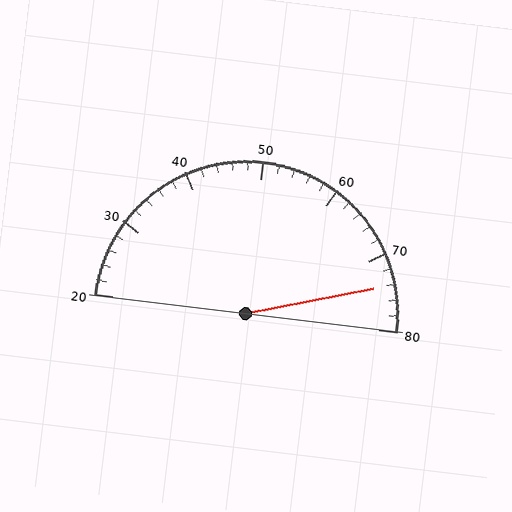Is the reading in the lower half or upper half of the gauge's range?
The reading is in the upper half of the range (20 to 80).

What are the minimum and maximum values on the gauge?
The gauge ranges from 20 to 80.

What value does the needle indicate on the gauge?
The needle indicates approximately 74.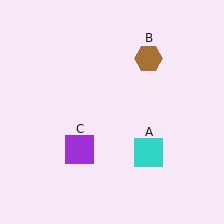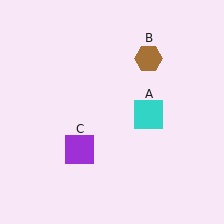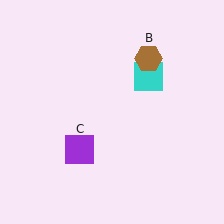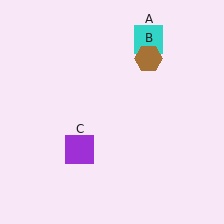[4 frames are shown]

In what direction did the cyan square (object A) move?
The cyan square (object A) moved up.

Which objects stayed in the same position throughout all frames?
Brown hexagon (object B) and purple square (object C) remained stationary.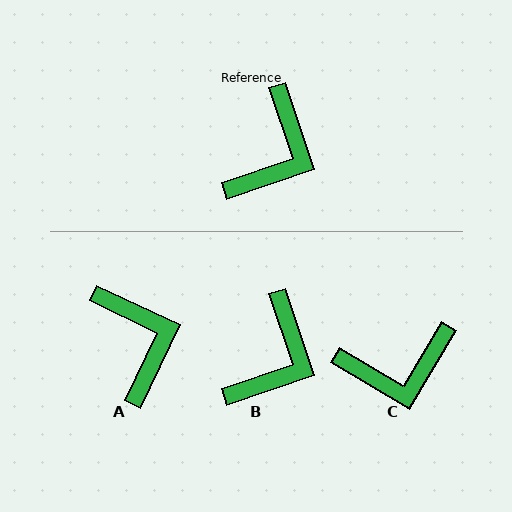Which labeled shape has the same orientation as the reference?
B.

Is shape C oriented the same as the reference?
No, it is off by about 50 degrees.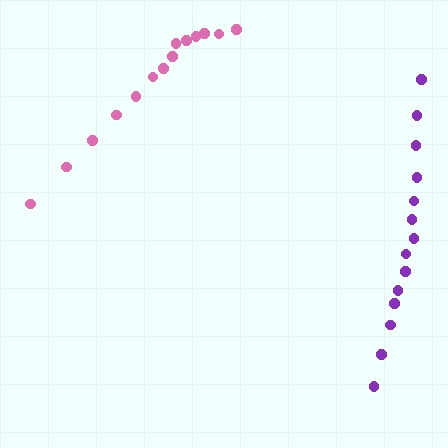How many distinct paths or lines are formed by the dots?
There are 2 distinct paths.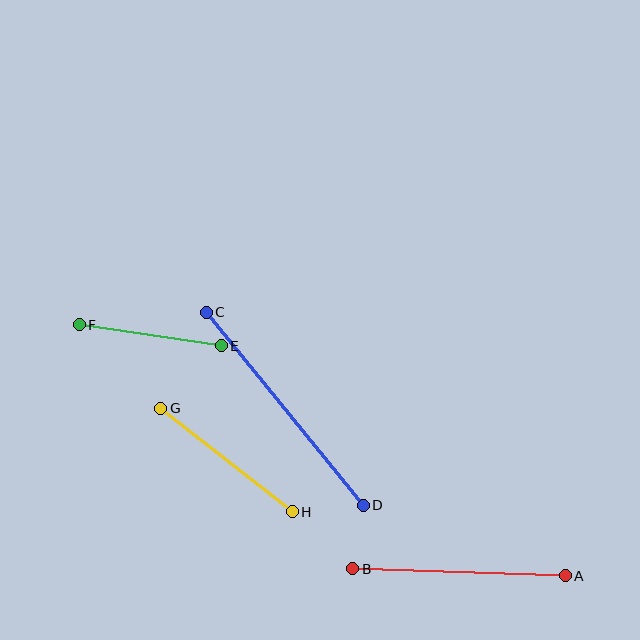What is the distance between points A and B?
The distance is approximately 213 pixels.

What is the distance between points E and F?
The distance is approximately 144 pixels.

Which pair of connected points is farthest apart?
Points C and D are farthest apart.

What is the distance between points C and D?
The distance is approximately 249 pixels.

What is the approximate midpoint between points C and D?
The midpoint is at approximately (285, 409) pixels.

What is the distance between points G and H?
The distance is approximately 167 pixels.